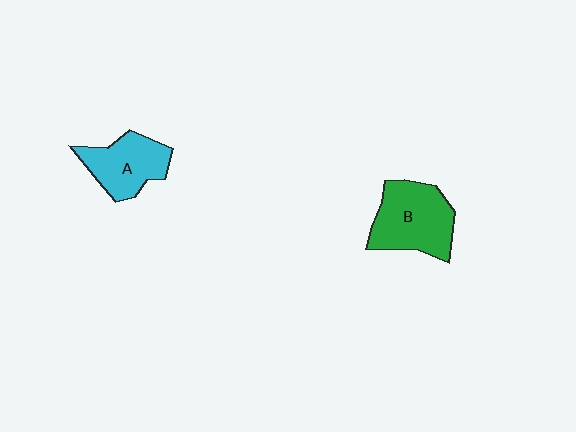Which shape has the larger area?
Shape B (green).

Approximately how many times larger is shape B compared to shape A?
Approximately 1.3 times.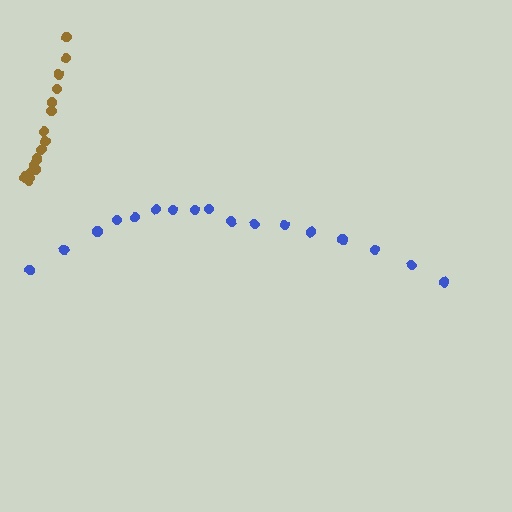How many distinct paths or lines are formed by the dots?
There are 2 distinct paths.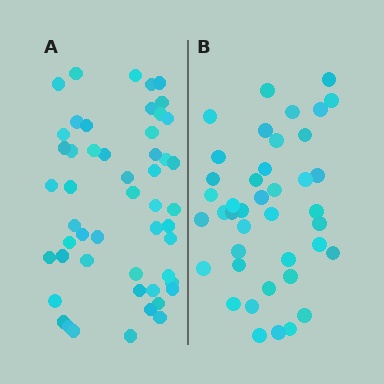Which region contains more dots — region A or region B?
Region A (the left region) has more dots.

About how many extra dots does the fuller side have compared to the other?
Region A has roughly 10 or so more dots than region B.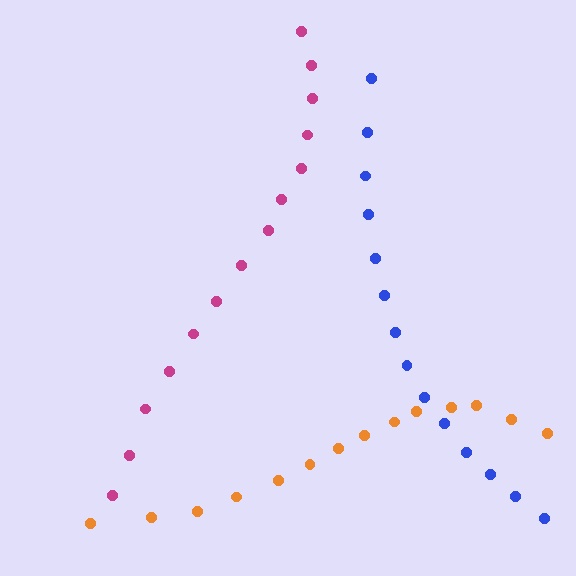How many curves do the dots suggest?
There are 3 distinct paths.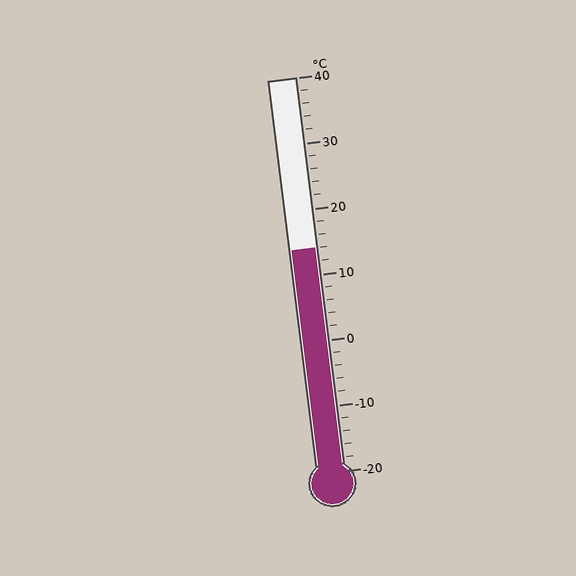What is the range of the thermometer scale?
The thermometer scale ranges from -20°C to 40°C.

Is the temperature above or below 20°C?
The temperature is below 20°C.